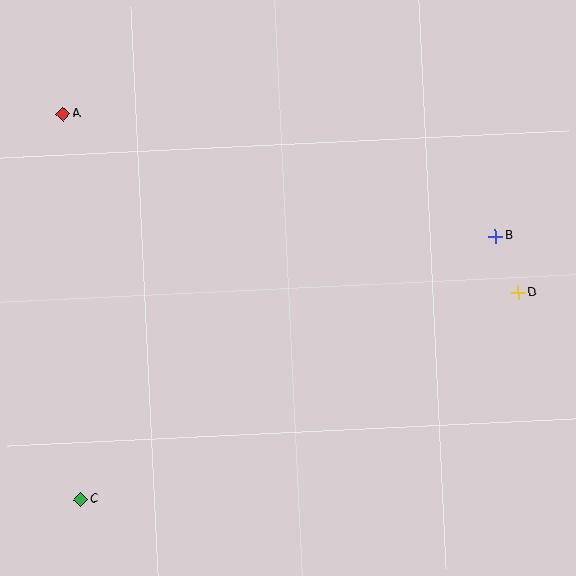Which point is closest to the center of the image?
Point B at (496, 236) is closest to the center.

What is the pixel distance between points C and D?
The distance between C and D is 484 pixels.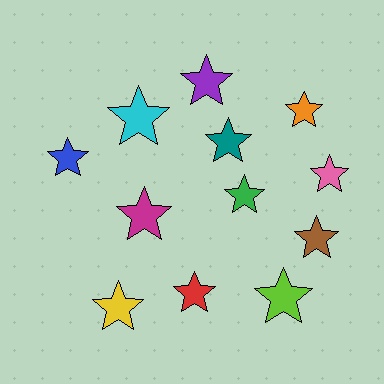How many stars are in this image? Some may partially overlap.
There are 12 stars.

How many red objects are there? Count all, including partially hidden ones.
There is 1 red object.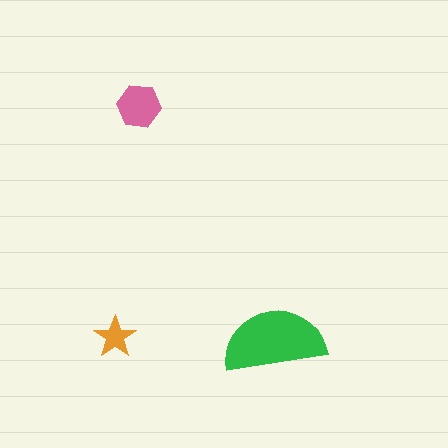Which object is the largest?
The green semicircle.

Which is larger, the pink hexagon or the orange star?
The pink hexagon.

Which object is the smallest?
The orange star.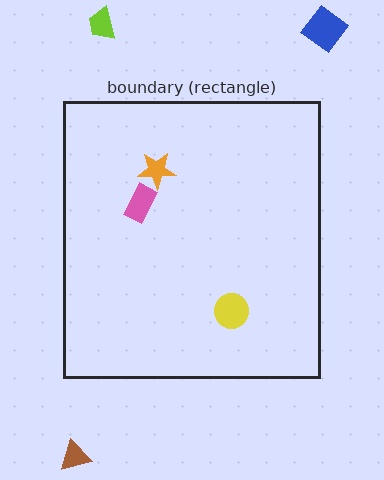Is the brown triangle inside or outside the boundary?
Outside.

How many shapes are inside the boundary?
3 inside, 3 outside.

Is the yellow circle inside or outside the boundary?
Inside.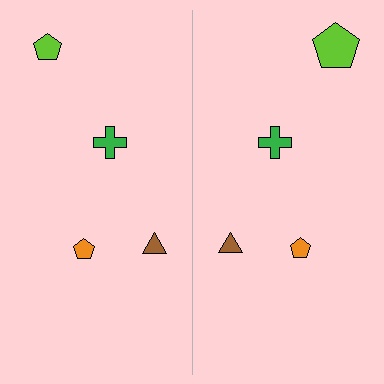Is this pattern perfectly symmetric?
No, the pattern is not perfectly symmetric. The lime pentagon on the right side has a different size than its mirror counterpart.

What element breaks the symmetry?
The lime pentagon on the right side has a different size than its mirror counterpart.